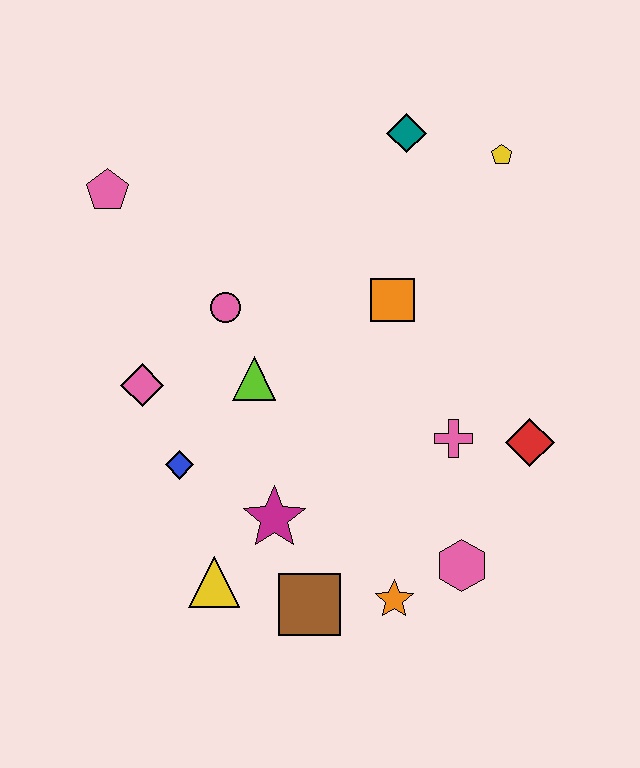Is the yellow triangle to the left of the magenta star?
Yes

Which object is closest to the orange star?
The pink hexagon is closest to the orange star.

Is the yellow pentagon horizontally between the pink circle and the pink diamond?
No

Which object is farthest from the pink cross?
The pink pentagon is farthest from the pink cross.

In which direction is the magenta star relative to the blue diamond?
The magenta star is to the right of the blue diamond.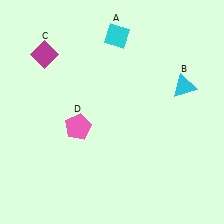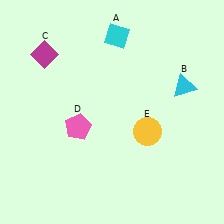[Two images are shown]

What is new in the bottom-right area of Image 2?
A yellow circle (E) was added in the bottom-right area of Image 2.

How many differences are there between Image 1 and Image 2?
There is 1 difference between the two images.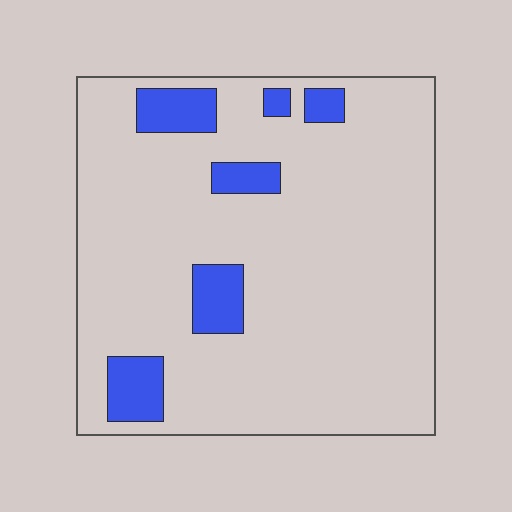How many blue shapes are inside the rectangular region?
6.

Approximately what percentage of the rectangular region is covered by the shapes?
Approximately 10%.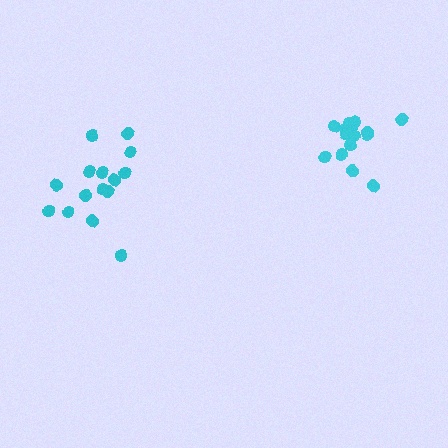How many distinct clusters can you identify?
There are 2 distinct clusters.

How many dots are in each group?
Group 1: 15 dots, Group 2: 15 dots (30 total).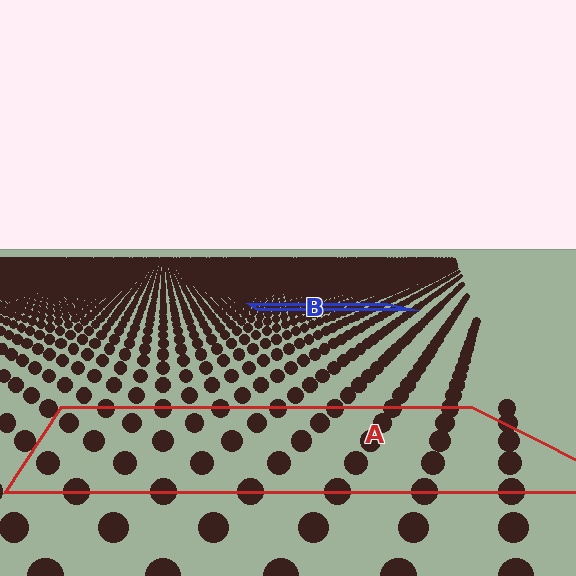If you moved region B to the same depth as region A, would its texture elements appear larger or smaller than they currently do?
They would appear larger. At a closer depth, the same texture elements are projected at a bigger on-screen size.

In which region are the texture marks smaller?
The texture marks are smaller in region B, because it is farther away.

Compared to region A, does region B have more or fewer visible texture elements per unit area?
Region B has more texture elements per unit area — they are packed more densely because it is farther away.